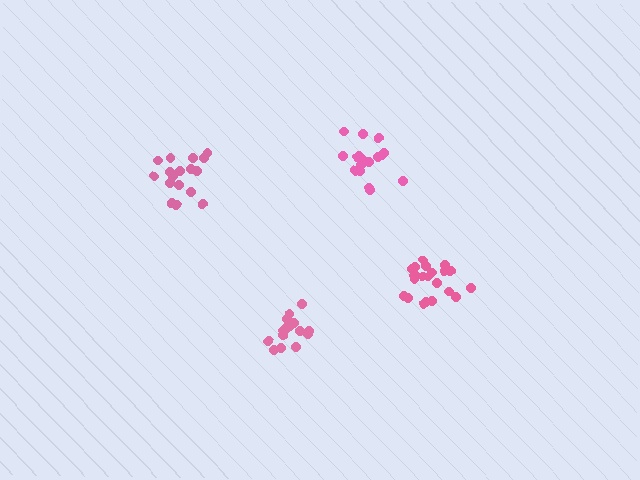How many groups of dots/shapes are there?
There are 4 groups.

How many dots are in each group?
Group 1: 18 dots, Group 2: 21 dots, Group 3: 15 dots, Group 4: 17 dots (71 total).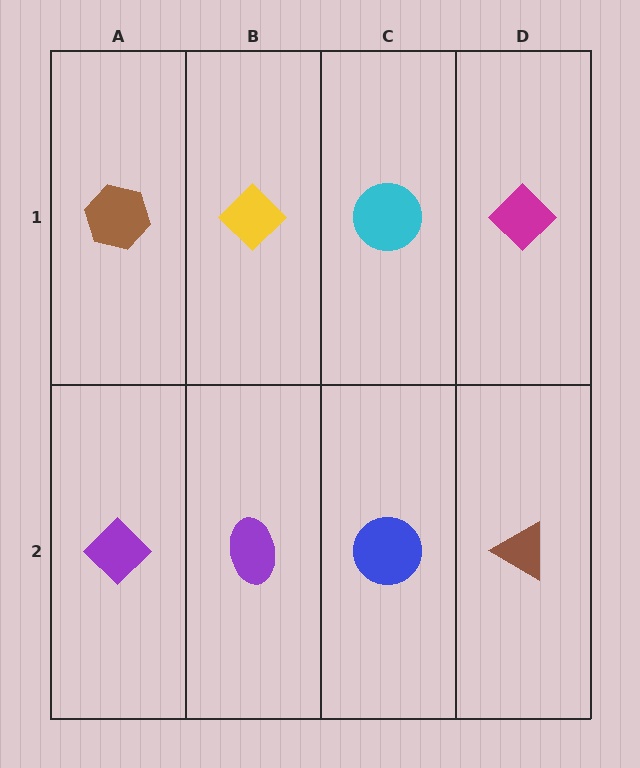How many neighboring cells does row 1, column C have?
3.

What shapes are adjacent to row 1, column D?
A brown triangle (row 2, column D), a cyan circle (row 1, column C).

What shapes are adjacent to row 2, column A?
A brown hexagon (row 1, column A), a purple ellipse (row 2, column B).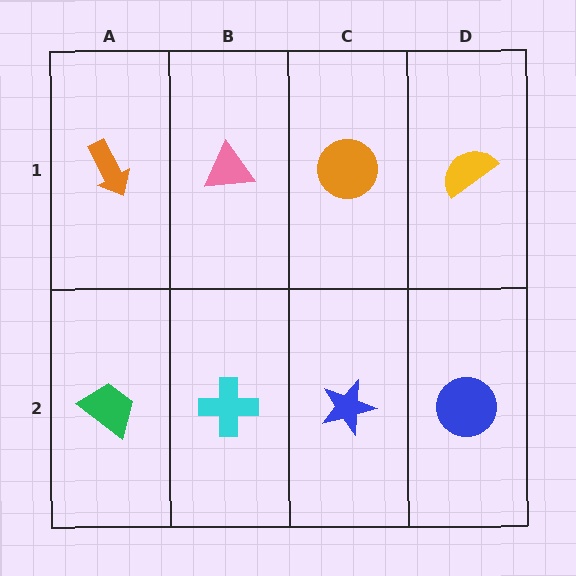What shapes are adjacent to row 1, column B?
A cyan cross (row 2, column B), an orange arrow (row 1, column A), an orange circle (row 1, column C).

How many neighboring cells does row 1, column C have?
3.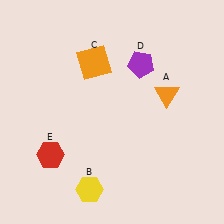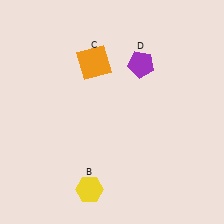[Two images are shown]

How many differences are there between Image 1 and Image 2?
There are 2 differences between the two images.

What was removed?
The red hexagon (E), the orange triangle (A) were removed in Image 2.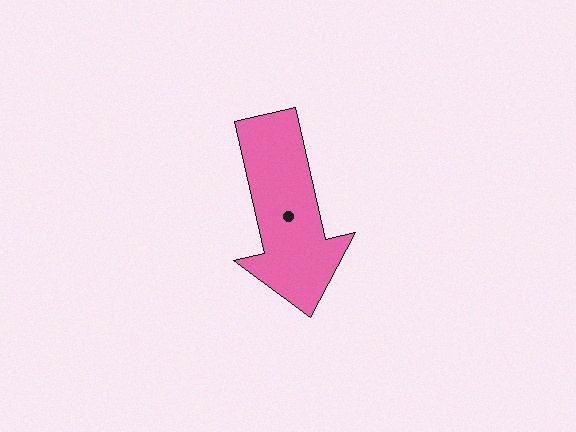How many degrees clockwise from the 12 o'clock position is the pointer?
Approximately 167 degrees.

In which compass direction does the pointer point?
South.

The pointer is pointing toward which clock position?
Roughly 6 o'clock.